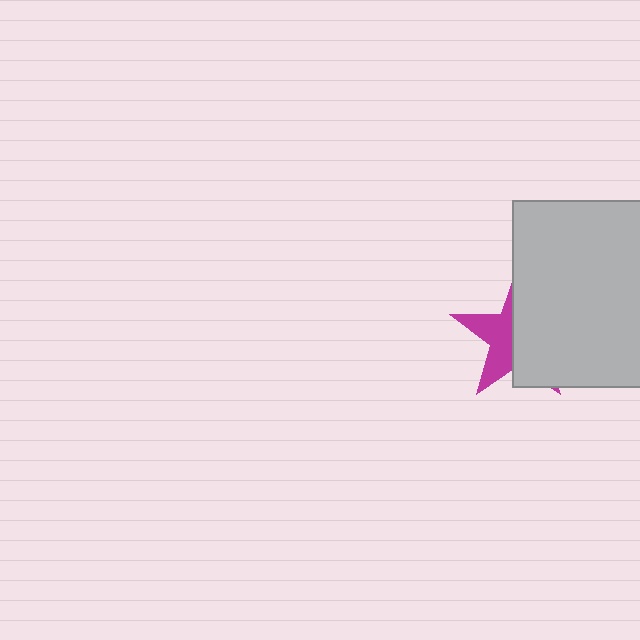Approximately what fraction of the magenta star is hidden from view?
Roughly 60% of the magenta star is hidden behind the light gray square.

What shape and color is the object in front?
The object in front is a light gray square.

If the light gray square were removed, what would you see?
You would see the complete magenta star.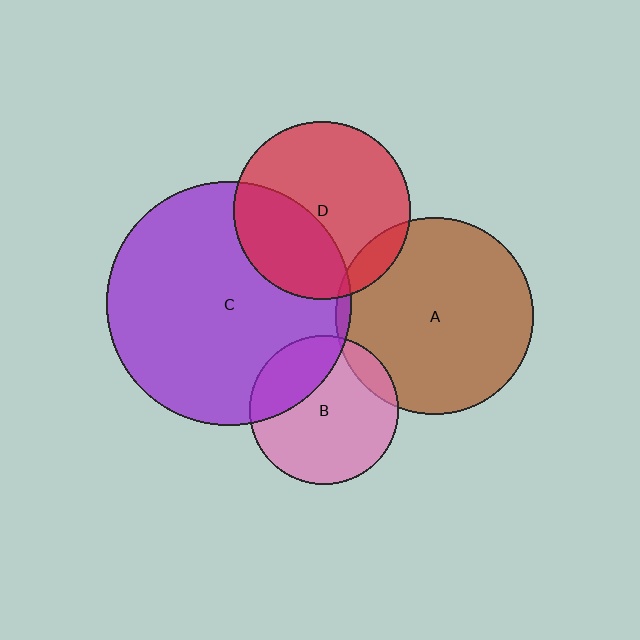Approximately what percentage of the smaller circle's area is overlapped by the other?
Approximately 30%.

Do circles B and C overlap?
Yes.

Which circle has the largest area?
Circle C (purple).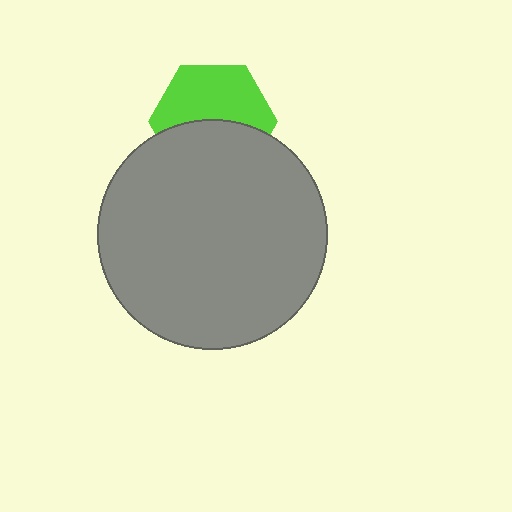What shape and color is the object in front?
The object in front is a gray circle.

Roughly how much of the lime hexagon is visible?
About half of it is visible (roughly 53%).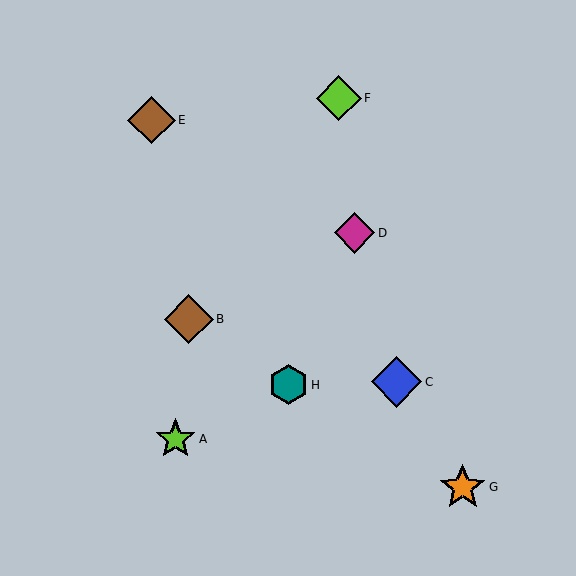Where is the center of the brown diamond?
The center of the brown diamond is at (152, 120).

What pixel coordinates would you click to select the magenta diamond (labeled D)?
Click at (354, 233) to select the magenta diamond D.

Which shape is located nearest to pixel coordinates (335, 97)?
The lime diamond (labeled F) at (339, 98) is nearest to that location.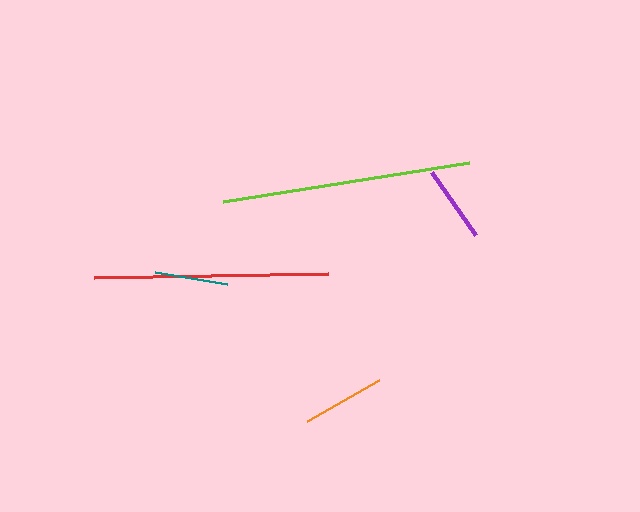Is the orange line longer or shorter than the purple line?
The orange line is longer than the purple line.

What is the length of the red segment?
The red segment is approximately 235 pixels long.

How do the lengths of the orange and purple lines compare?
The orange and purple lines are approximately the same length.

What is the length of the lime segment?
The lime segment is approximately 248 pixels long.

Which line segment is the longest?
The lime line is the longest at approximately 248 pixels.